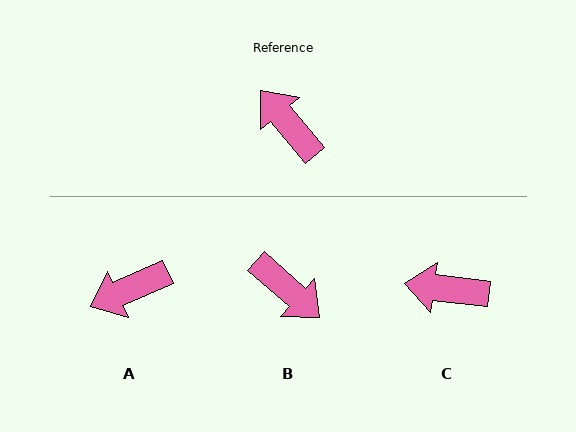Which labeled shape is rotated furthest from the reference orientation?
B, about 172 degrees away.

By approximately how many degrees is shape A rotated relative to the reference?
Approximately 74 degrees counter-clockwise.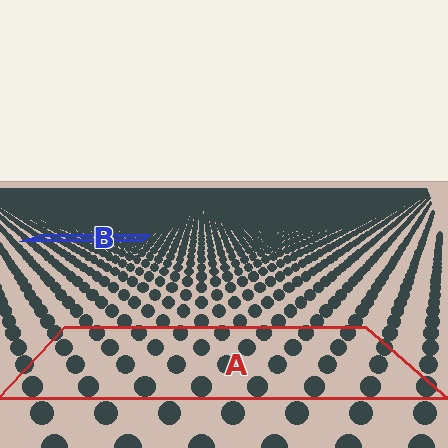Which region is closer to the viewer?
Region A is closer. The texture elements there are larger and more spread out.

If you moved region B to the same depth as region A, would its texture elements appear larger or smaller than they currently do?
They would appear larger. At a closer depth, the same texture elements are projected at a bigger on-screen size.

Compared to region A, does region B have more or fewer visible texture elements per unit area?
Region B has more texture elements per unit area — they are packed more densely because it is farther away.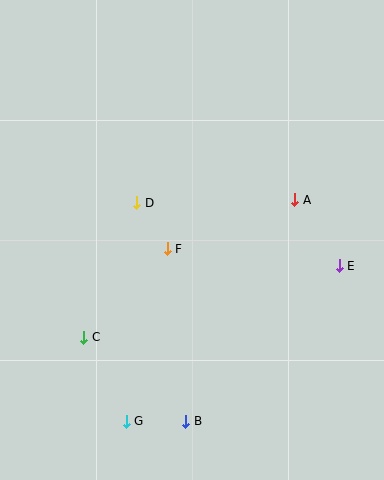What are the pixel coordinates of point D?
Point D is at (137, 203).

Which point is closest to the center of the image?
Point F at (167, 249) is closest to the center.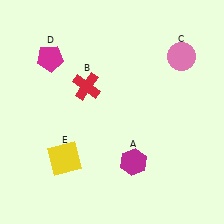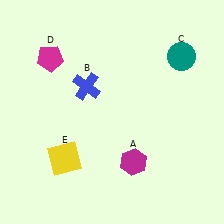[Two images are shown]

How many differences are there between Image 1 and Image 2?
There are 2 differences between the two images.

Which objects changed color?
B changed from red to blue. C changed from pink to teal.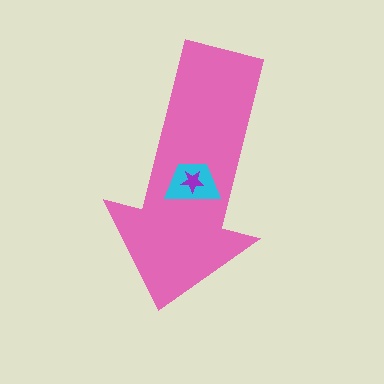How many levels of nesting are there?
3.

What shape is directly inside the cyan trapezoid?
The purple star.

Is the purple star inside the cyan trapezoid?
Yes.